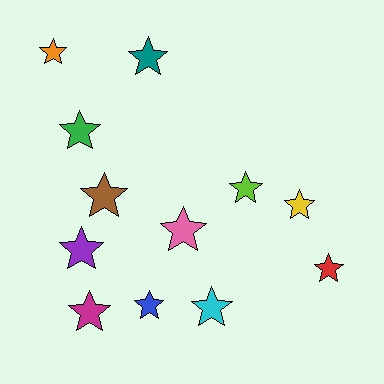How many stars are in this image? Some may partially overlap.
There are 12 stars.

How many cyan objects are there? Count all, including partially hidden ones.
There is 1 cyan object.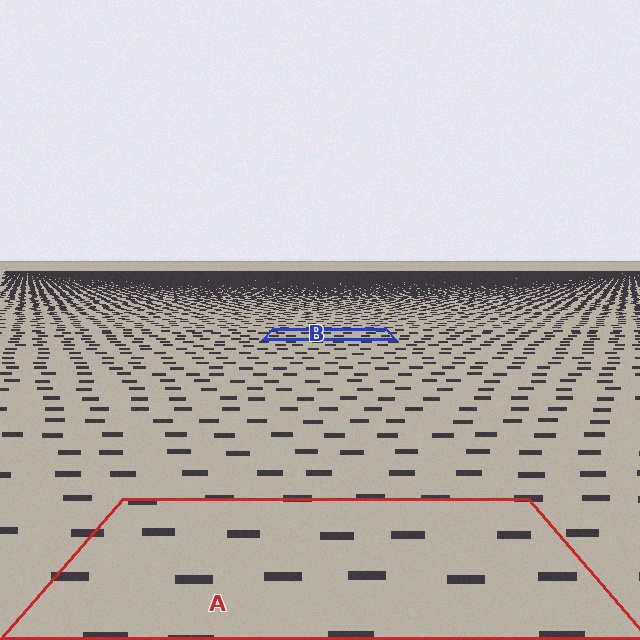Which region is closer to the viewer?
Region A is closer. The texture elements there are larger and more spread out.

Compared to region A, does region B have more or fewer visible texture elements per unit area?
Region B has more texture elements per unit area — they are packed more densely because it is farther away.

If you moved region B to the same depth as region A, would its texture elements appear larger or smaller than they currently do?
They would appear larger. At a closer depth, the same texture elements are projected at a bigger on-screen size.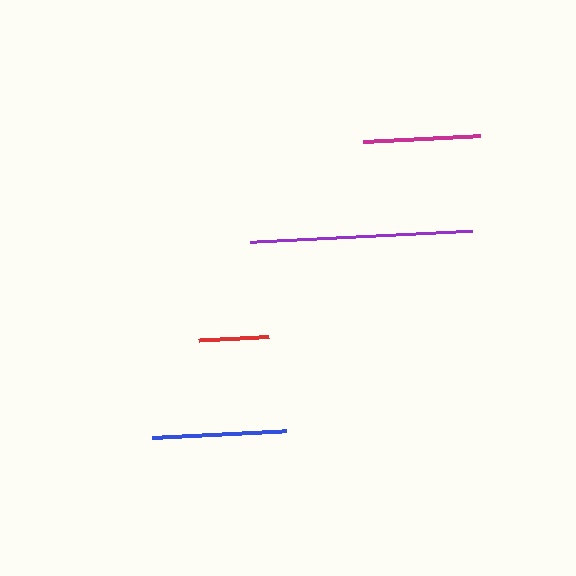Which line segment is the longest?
The purple line is the longest at approximately 223 pixels.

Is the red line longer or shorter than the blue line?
The blue line is longer than the red line.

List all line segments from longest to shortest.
From longest to shortest: purple, blue, magenta, red.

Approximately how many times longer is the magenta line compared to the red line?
The magenta line is approximately 1.7 times the length of the red line.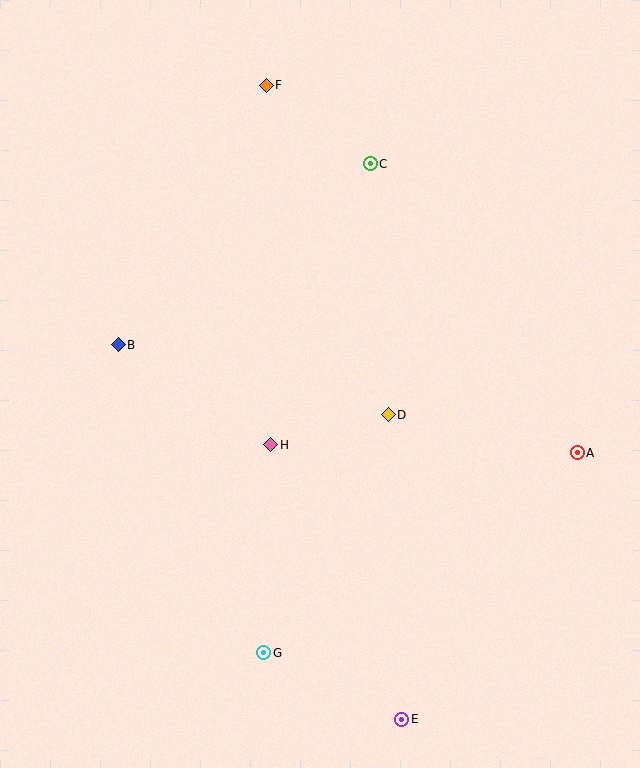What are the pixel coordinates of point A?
Point A is at (577, 453).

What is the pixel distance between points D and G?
The distance between D and G is 268 pixels.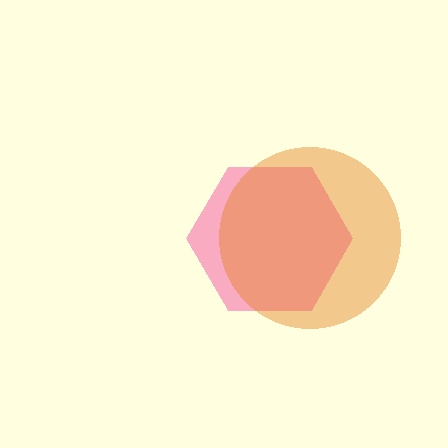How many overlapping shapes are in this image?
There are 2 overlapping shapes in the image.